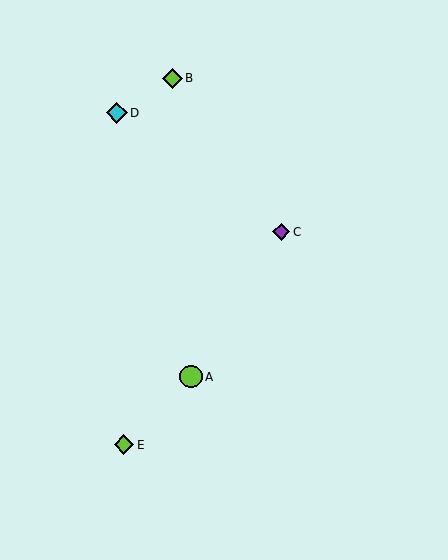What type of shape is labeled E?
Shape E is a lime diamond.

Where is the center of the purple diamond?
The center of the purple diamond is at (281, 232).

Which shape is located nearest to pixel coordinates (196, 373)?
The lime circle (labeled A) at (191, 377) is nearest to that location.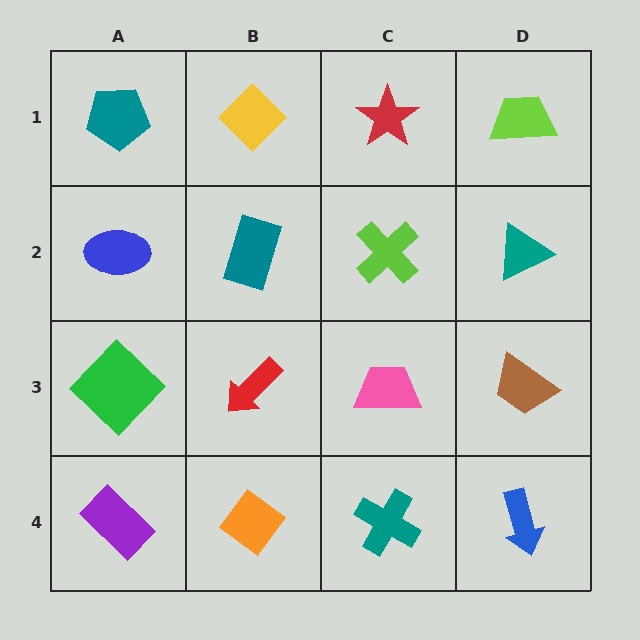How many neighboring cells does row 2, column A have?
3.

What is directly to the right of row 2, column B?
A lime cross.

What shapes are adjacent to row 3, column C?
A lime cross (row 2, column C), a teal cross (row 4, column C), a red arrow (row 3, column B), a brown trapezoid (row 3, column D).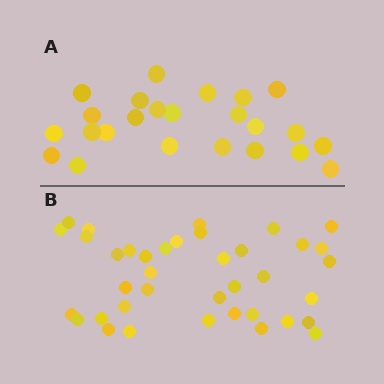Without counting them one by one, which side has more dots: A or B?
Region B (the bottom region) has more dots.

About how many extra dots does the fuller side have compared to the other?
Region B has approximately 15 more dots than region A.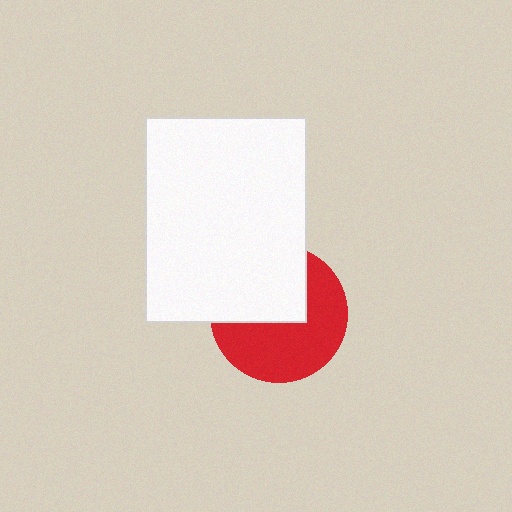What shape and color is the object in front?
The object in front is a white rectangle.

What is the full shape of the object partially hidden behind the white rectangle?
The partially hidden object is a red circle.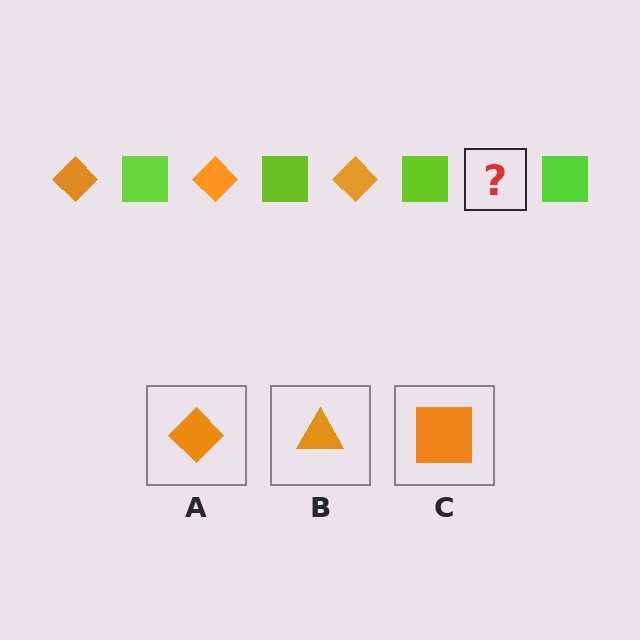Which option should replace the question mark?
Option A.